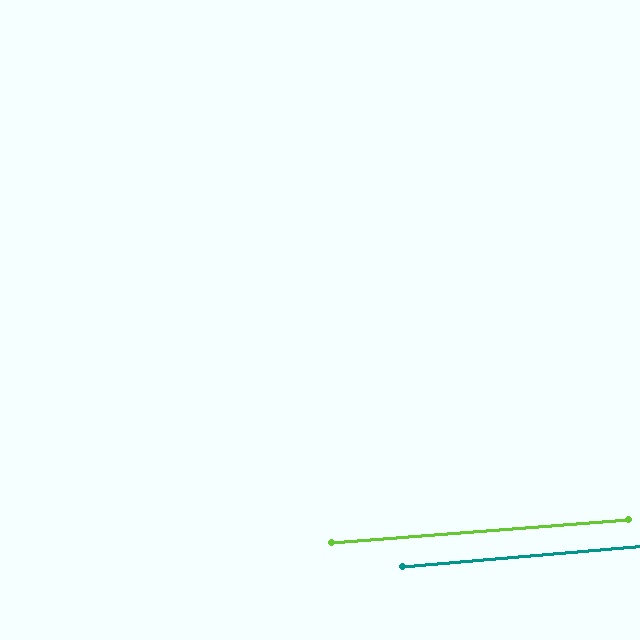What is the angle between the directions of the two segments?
Approximately 1 degree.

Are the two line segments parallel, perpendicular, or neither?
Parallel — their directions differ by only 0.7°.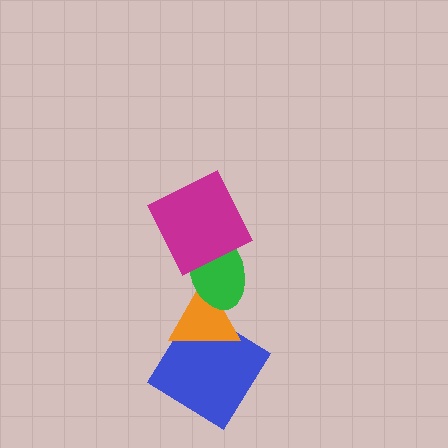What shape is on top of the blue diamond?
The orange triangle is on top of the blue diamond.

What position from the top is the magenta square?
The magenta square is 1st from the top.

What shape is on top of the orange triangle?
The green ellipse is on top of the orange triangle.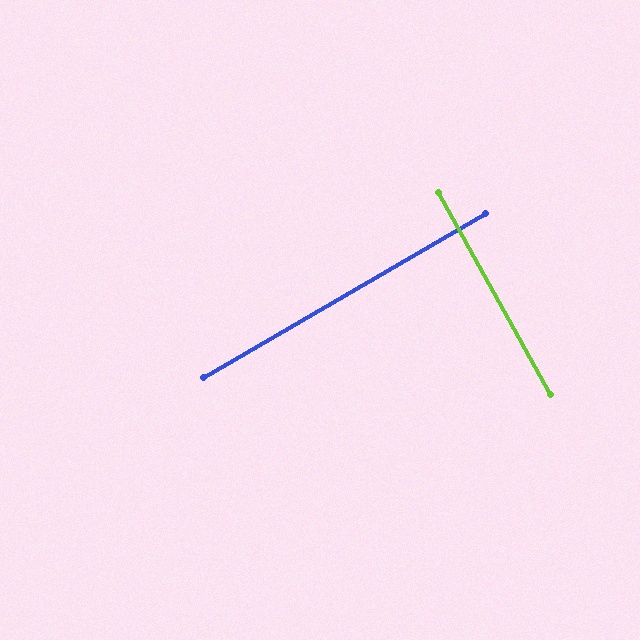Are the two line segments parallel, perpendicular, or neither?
Perpendicular — they meet at approximately 89°.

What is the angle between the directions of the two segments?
Approximately 89 degrees.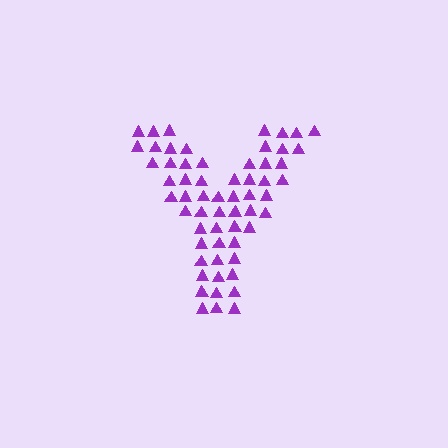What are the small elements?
The small elements are triangles.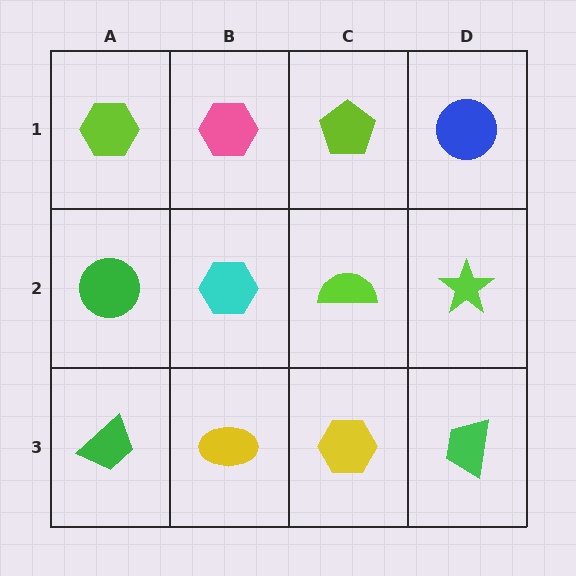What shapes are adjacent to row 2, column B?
A pink hexagon (row 1, column B), a yellow ellipse (row 3, column B), a green circle (row 2, column A), a lime semicircle (row 2, column C).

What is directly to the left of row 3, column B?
A green trapezoid.